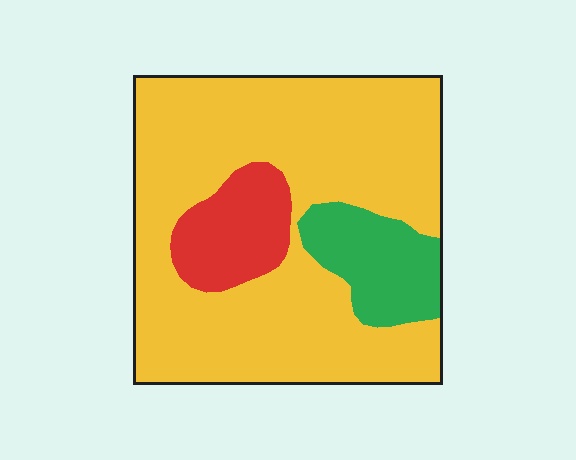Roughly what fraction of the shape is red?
Red covers 12% of the shape.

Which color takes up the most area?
Yellow, at roughly 75%.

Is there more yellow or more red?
Yellow.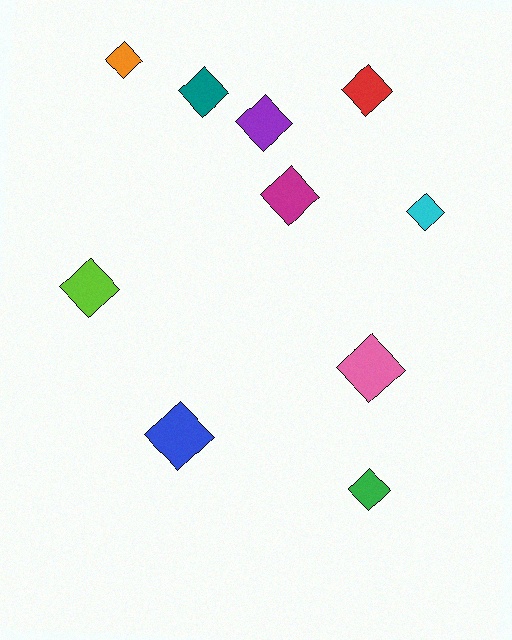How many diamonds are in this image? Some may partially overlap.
There are 10 diamonds.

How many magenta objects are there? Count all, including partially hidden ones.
There is 1 magenta object.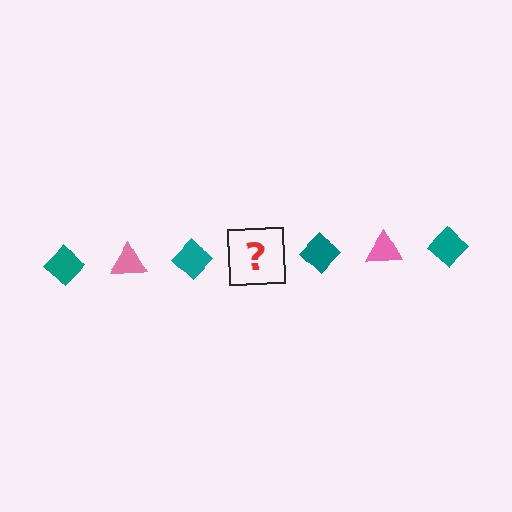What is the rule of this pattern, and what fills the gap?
The rule is that the pattern alternates between teal diamond and pink triangle. The gap should be filled with a pink triangle.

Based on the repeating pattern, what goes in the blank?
The blank should be a pink triangle.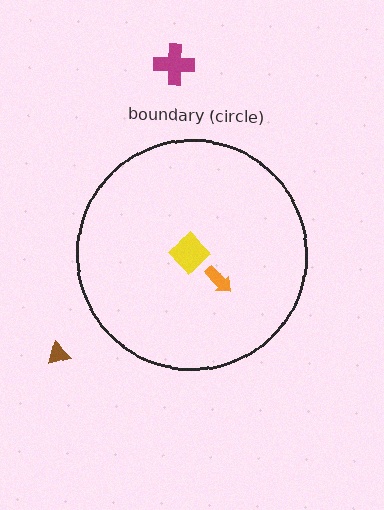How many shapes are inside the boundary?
2 inside, 2 outside.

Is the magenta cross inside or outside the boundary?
Outside.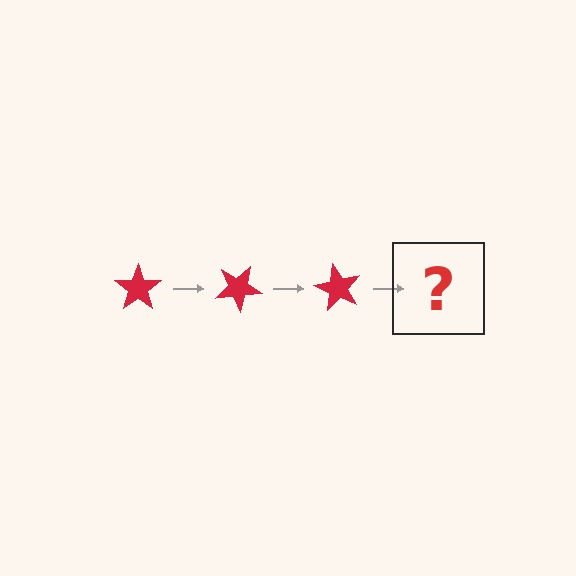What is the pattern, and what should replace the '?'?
The pattern is that the star rotates 30 degrees each step. The '?' should be a red star rotated 90 degrees.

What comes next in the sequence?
The next element should be a red star rotated 90 degrees.